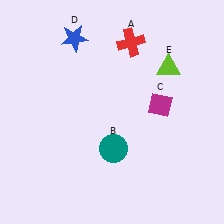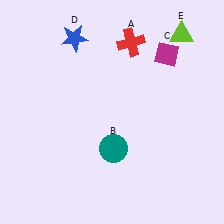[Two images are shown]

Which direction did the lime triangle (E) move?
The lime triangle (E) moved up.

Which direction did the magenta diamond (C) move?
The magenta diamond (C) moved up.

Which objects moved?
The objects that moved are: the magenta diamond (C), the lime triangle (E).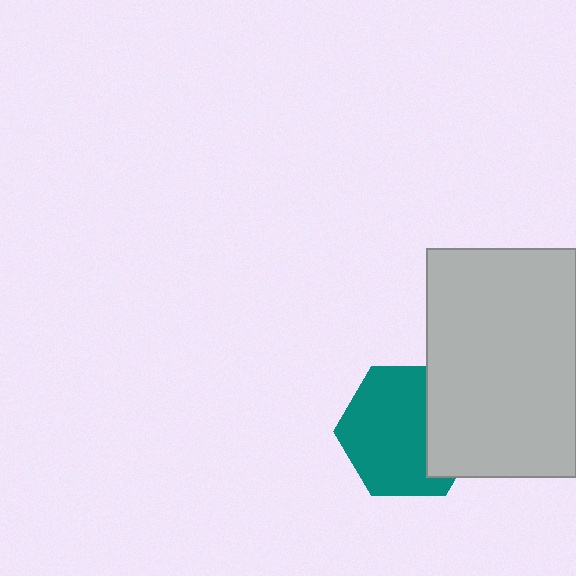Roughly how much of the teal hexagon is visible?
Most of it is visible (roughly 68%).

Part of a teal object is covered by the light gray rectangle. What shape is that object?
It is a hexagon.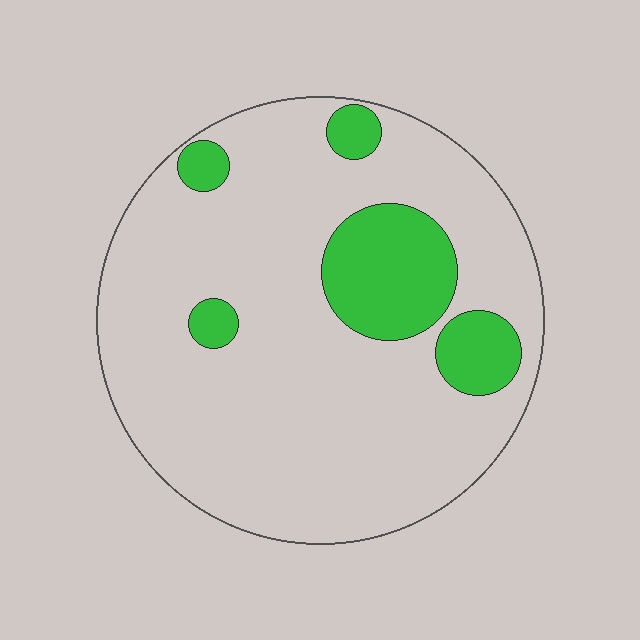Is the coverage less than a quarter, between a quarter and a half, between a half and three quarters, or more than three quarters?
Less than a quarter.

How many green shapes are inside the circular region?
5.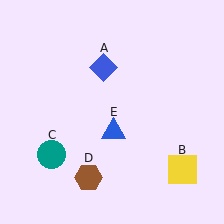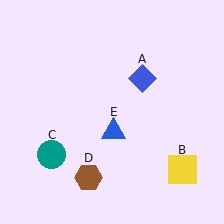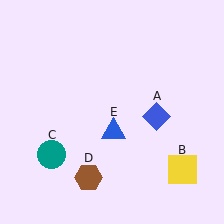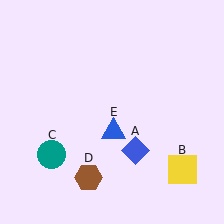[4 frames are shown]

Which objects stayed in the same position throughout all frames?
Yellow square (object B) and teal circle (object C) and brown hexagon (object D) and blue triangle (object E) remained stationary.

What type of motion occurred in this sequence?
The blue diamond (object A) rotated clockwise around the center of the scene.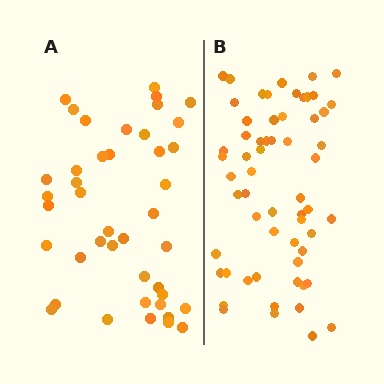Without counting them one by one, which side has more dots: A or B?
Region B (the right region) has more dots.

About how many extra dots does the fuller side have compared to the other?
Region B has approximately 20 more dots than region A.